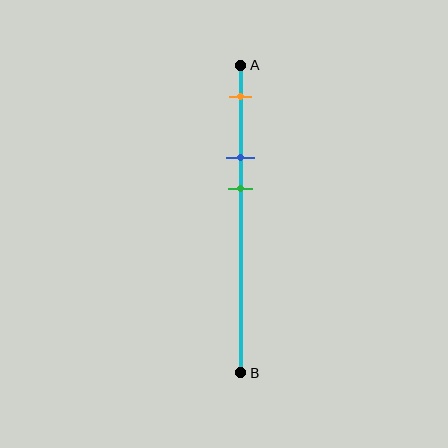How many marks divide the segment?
There are 3 marks dividing the segment.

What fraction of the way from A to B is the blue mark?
The blue mark is approximately 30% (0.3) of the way from A to B.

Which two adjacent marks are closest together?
The blue and green marks are the closest adjacent pair.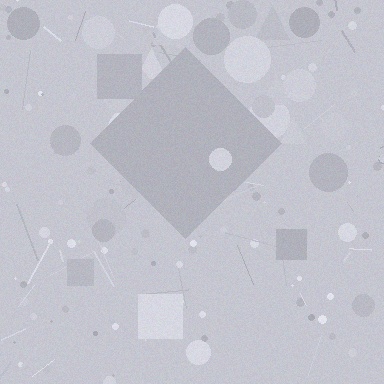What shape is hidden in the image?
A diamond is hidden in the image.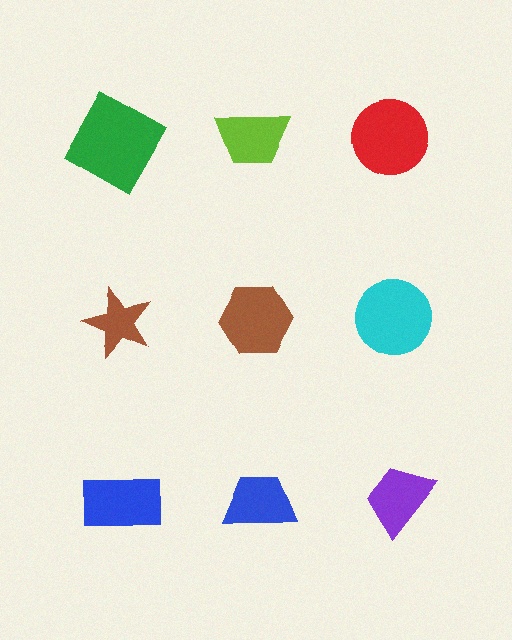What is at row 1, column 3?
A red circle.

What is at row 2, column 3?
A cyan circle.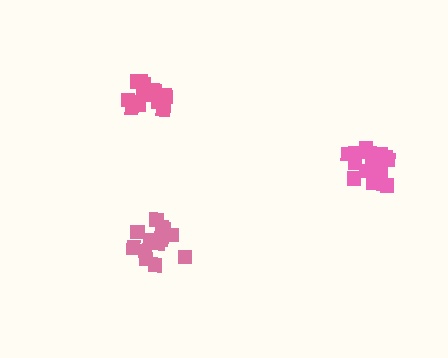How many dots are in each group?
Group 1: 13 dots, Group 2: 16 dots, Group 3: 14 dots (43 total).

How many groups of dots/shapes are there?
There are 3 groups.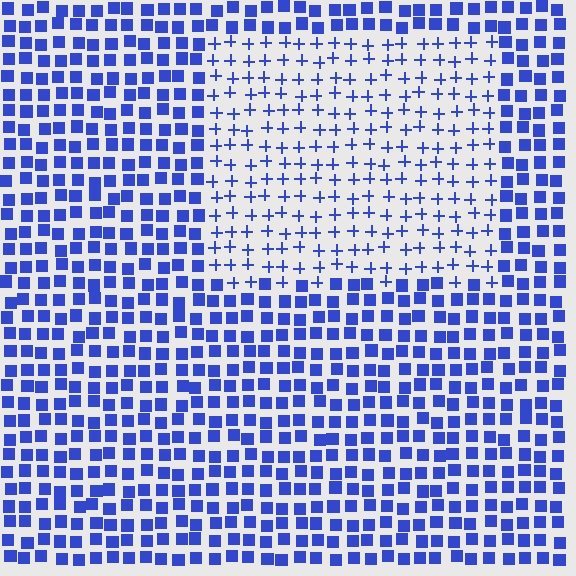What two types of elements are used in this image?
The image uses plus signs inside the rectangle region and squares outside it.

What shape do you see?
I see a rectangle.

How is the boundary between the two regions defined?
The boundary is defined by a change in element shape: plus signs inside vs. squares outside. All elements share the same color and spacing.